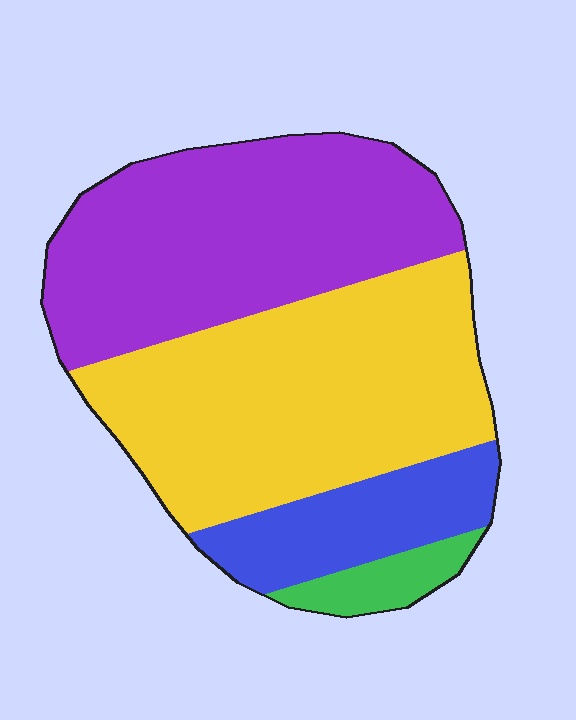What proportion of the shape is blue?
Blue takes up about one eighth (1/8) of the shape.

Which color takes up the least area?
Green, at roughly 5%.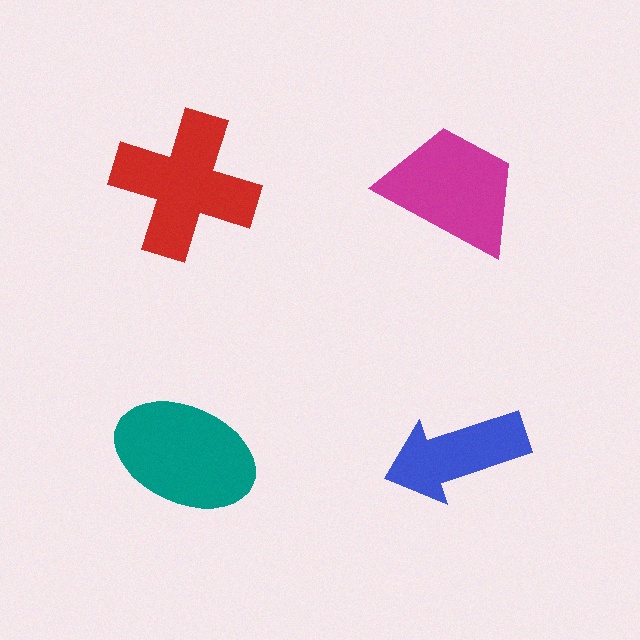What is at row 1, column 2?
A magenta trapezoid.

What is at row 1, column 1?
A red cross.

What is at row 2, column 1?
A teal ellipse.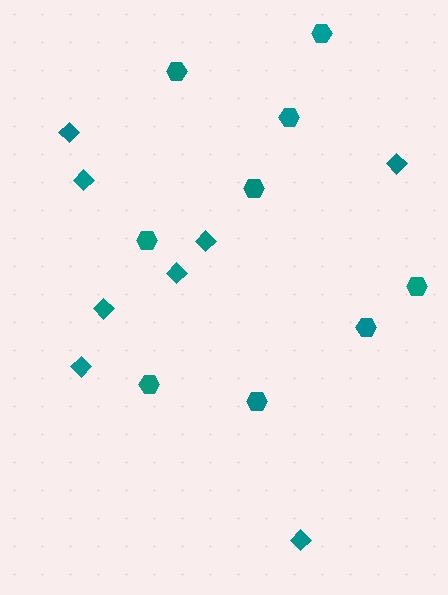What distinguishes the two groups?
There are 2 groups: one group of diamonds (8) and one group of hexagons (9).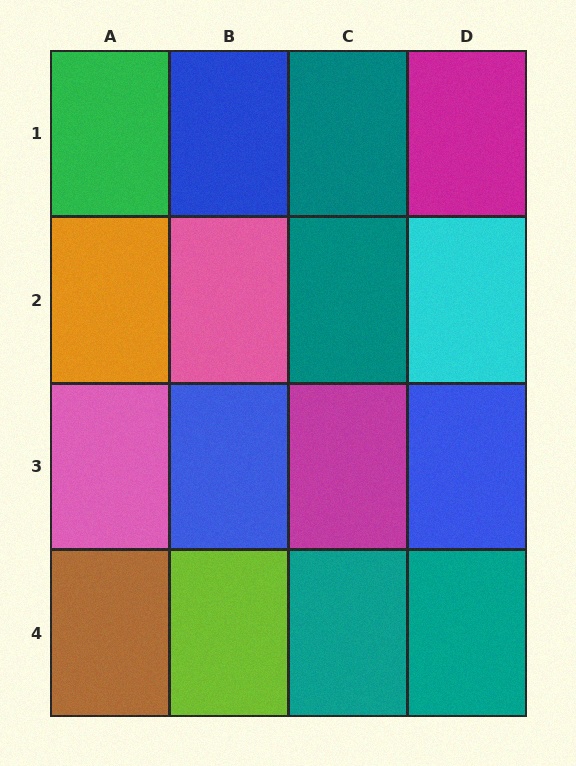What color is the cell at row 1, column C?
Teal.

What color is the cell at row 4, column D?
Teal.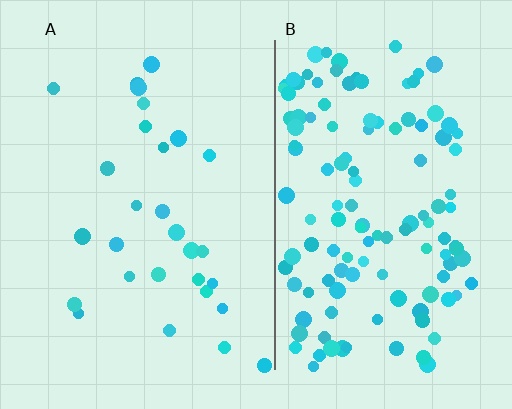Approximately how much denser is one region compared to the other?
Approximately 4.4× — region B over region A.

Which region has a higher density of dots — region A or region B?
B (the right).